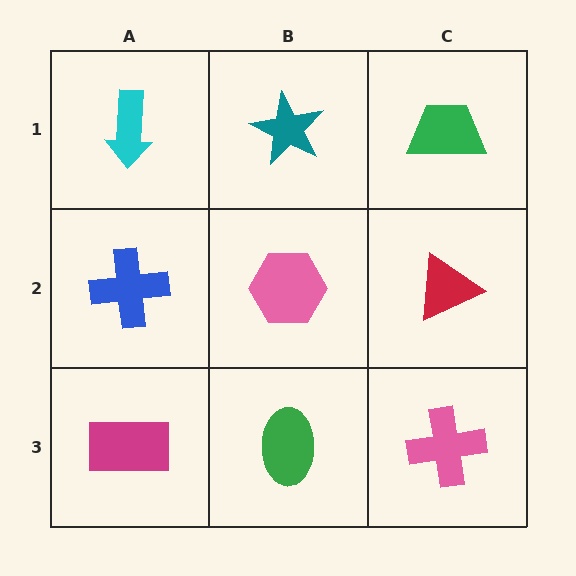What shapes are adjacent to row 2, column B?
A teal star (row 1, column B), a green ellipse (row 3, column B), a blue cross (row 2, column A), a red triangle (row 2, column C).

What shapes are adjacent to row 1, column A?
A blue cross (row 2, column A), a teal star (row 1, column B).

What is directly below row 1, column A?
A blue cross.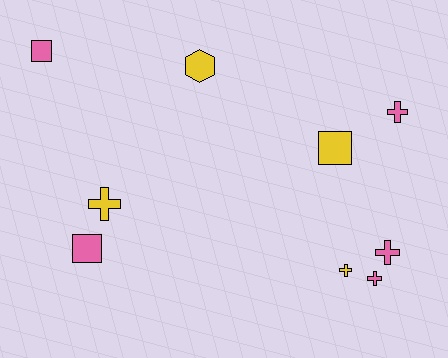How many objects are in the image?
There are 9 objects.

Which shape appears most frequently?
Cross, with 5 objects.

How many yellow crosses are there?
There are 2 yellow crosses.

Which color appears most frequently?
Pink, with 5 objects.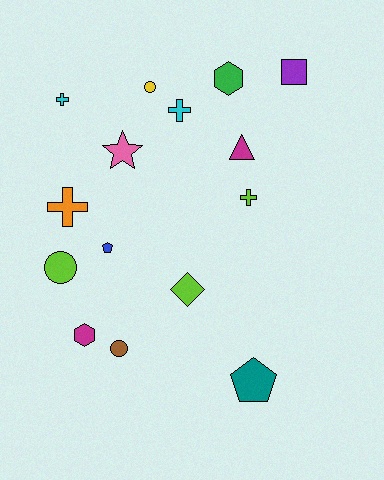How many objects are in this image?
There are 15 objects.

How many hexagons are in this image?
There are 2 hexagons.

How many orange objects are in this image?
There is 1 orange object.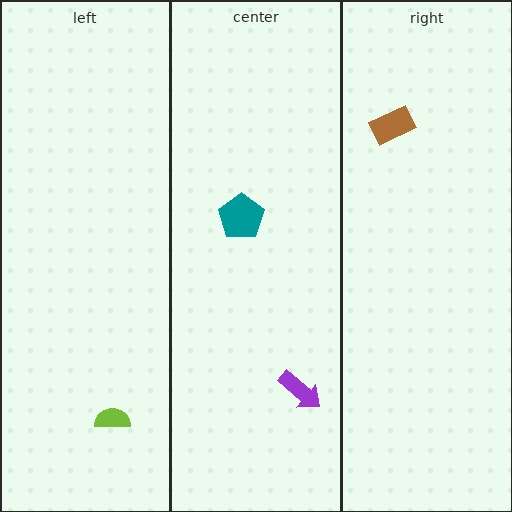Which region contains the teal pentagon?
The center region.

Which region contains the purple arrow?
The center region.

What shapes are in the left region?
The lime semicircle.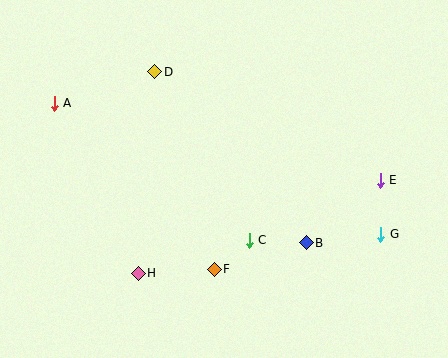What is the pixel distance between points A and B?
The distance between A and B is 288 pixels.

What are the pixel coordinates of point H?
Point H is at (138, 273).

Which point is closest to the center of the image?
Point C at (249, 240) is closest to the center.